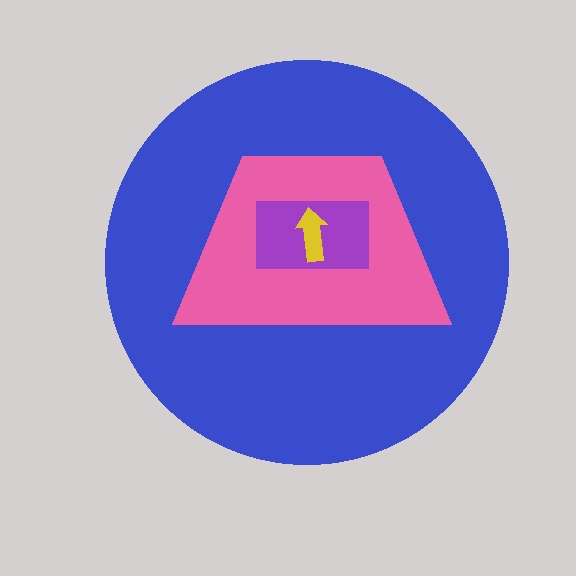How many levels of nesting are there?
4.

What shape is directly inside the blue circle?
The pink trapezoid.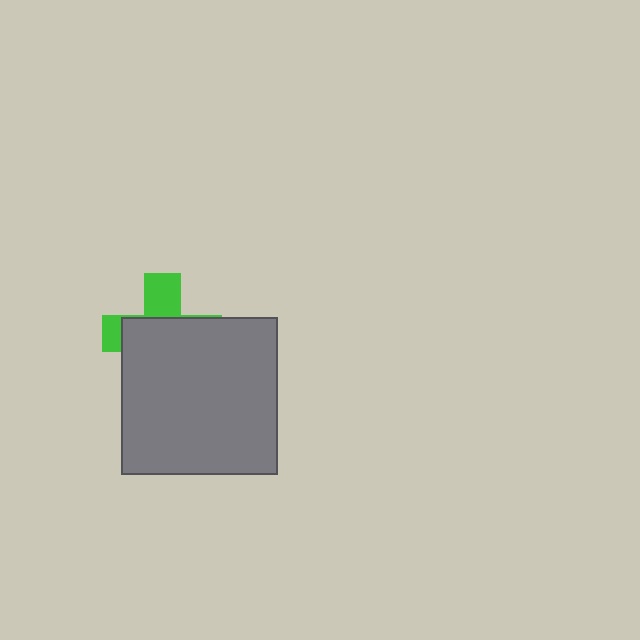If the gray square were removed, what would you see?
You would see the complete green cross.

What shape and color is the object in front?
The object in front is a gray square.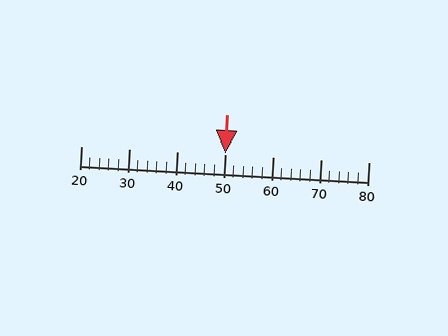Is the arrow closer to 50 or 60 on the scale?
The arrow is closer to 50.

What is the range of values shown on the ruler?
The ruler shows values from 20 to 80.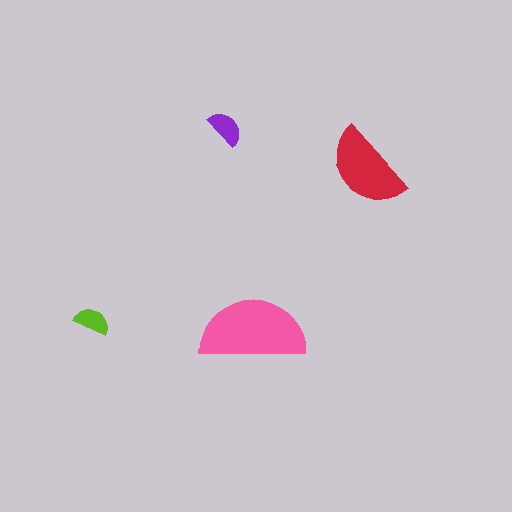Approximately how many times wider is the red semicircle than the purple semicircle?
About 2.5 times wider.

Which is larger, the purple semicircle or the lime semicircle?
The purple one.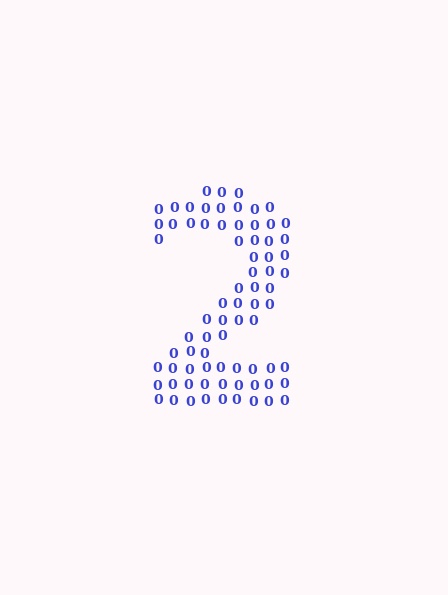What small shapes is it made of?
It is made of small digit 0's.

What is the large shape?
The large shape is the digit 2.